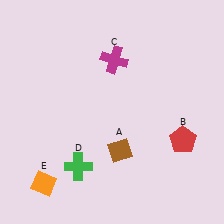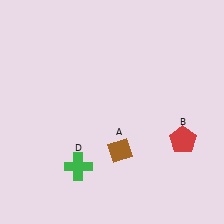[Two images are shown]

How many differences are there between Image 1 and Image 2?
There are 2 differences between the two images.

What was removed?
The magenta cross (C), the orange diamond (E) were removed in Image 2.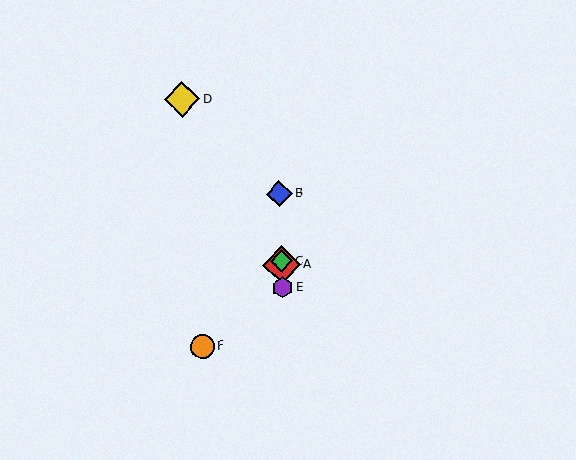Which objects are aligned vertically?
Objects A, B, C, E are aligned vertically.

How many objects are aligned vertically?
4 objects (A, B, C, E) are aligned vertically.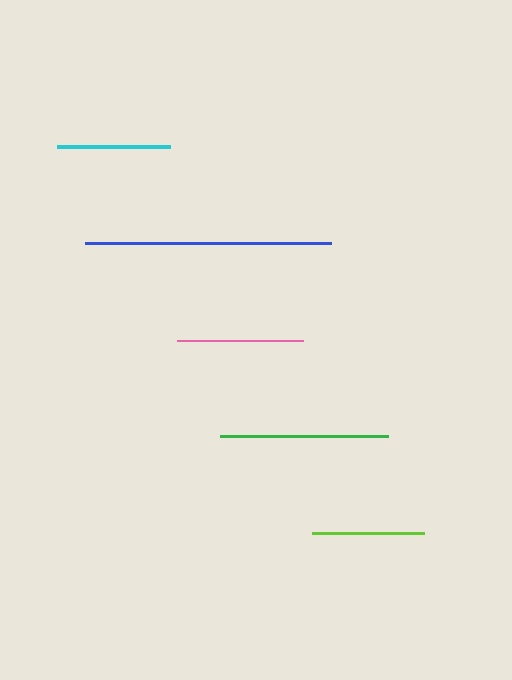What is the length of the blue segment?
The blue segment is approximately 245 pixels long.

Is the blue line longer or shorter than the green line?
The blue line is longer than the green line.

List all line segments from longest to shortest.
From longest to shortest: blue, green, pink, cyan, lime.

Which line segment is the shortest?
The lime line is the shortest at approximately 112 pixels.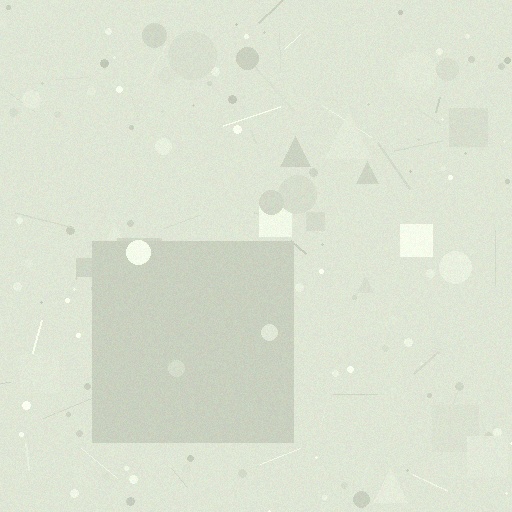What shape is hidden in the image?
A square is hidden in the image.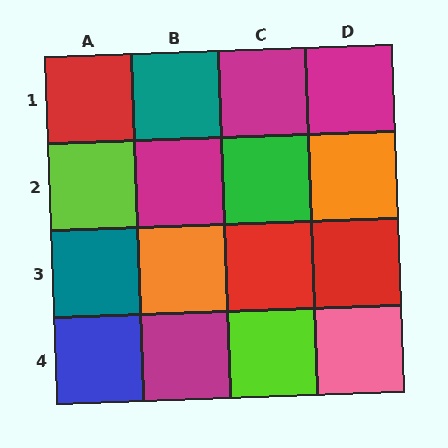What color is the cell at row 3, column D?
Red.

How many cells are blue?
1 cell is blue.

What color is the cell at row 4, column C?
Lime.